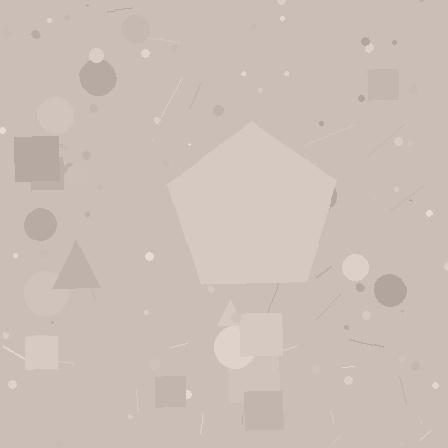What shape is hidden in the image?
A pentagon is hidden in the image.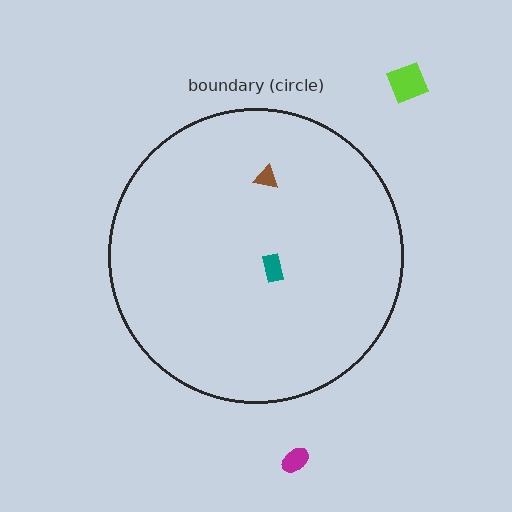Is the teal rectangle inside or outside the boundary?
Inside.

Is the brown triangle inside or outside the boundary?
Inside.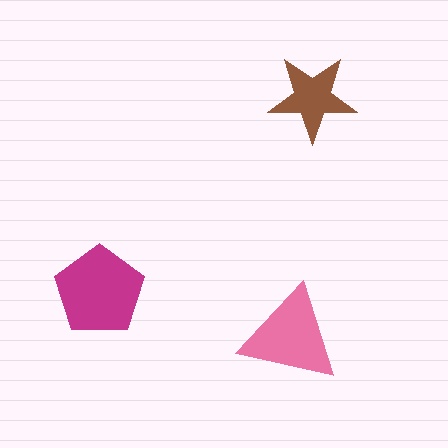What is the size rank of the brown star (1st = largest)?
3rd.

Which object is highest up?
The brown star is topmost.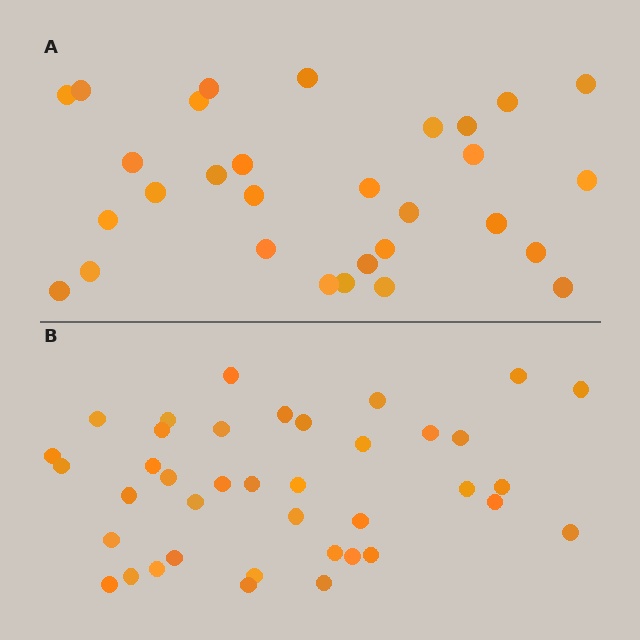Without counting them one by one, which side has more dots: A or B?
Region B (the bottom region) has more dots.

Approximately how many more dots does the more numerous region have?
Region B has roughly 8 or so more dots than region A.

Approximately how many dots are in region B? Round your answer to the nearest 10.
About 40 dots. (The exact count is 39, which rounds to 40.)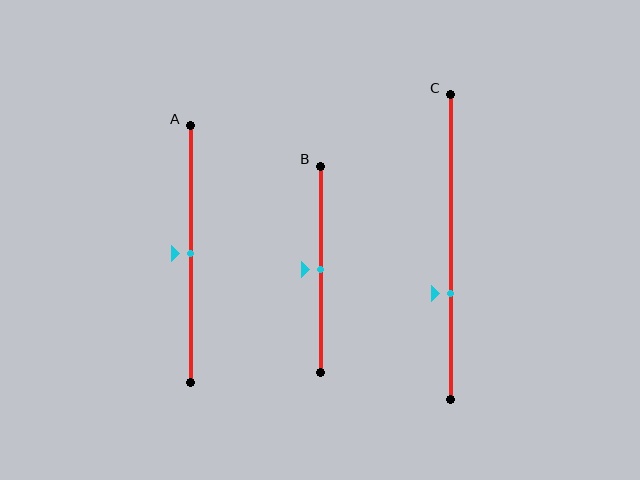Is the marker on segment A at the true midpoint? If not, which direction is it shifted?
Yes, the marker on segment A is at the true midpoint.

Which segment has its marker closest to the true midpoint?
Segment A has its marker closest to the true midpoint.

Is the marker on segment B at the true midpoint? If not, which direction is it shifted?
Yes, the marker on segment B is at the true midpoint.